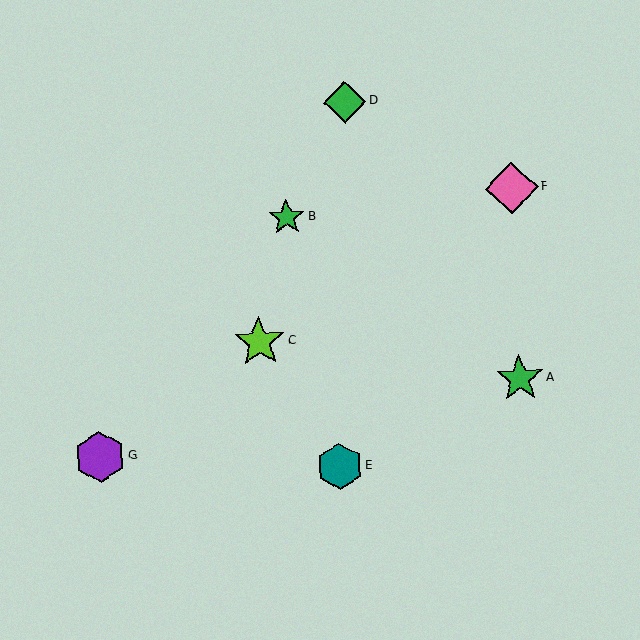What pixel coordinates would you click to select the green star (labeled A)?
Click at (520, 378) to select the green star A.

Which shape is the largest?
The pink diamond (labeled F) is the largest.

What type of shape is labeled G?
Shape G is a purple hexagon.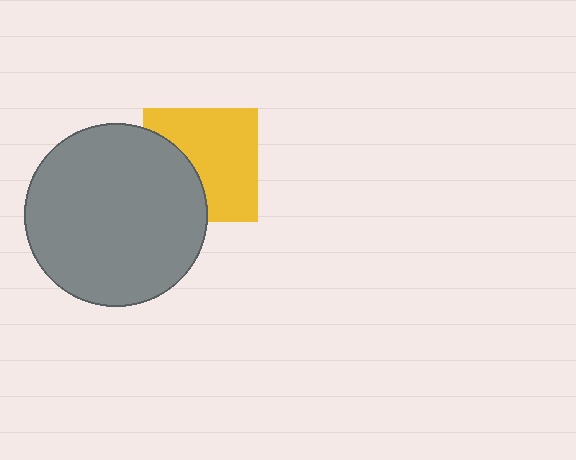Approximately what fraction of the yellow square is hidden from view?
Roughly 35% of the yellow square is hidden behind the gray circle.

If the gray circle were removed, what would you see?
You would see the complete yellow square.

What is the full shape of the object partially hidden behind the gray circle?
The partially hidden object is a yellow square.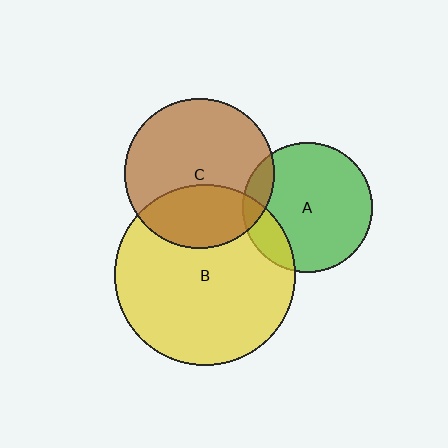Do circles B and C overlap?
Yes.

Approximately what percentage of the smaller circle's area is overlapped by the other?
Approximately 35%.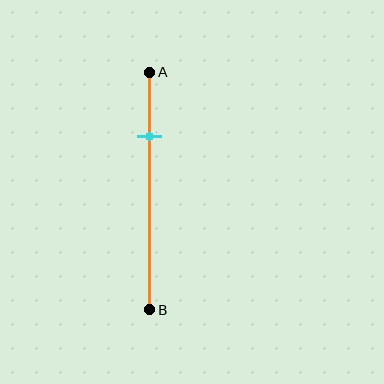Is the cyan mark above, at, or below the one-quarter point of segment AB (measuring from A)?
The cyan mark is approximately at the one-quarter point of segment AB.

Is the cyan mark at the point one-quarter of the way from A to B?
Yes, the mark is approximately at the one-quarter point.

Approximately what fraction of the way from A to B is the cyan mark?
The cyan mark is approximately 25% of the way from A to B.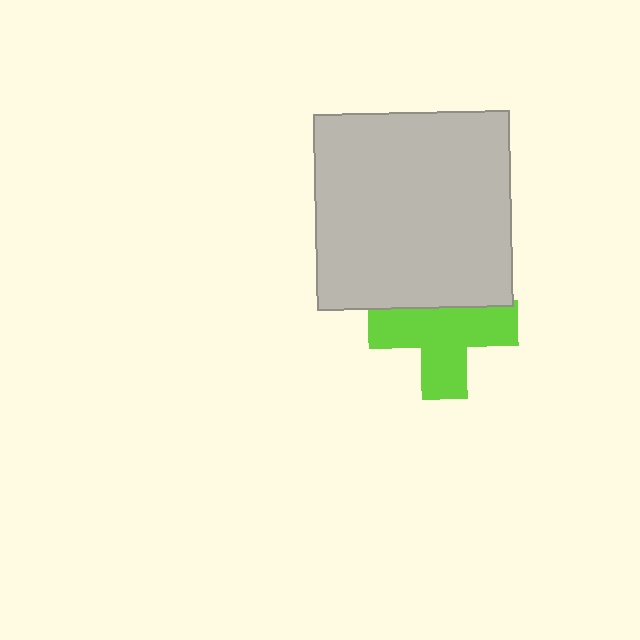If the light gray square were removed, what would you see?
You would see the complete lime cross.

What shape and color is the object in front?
The object in front is a light gray square.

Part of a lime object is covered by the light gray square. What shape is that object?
It is a cross.